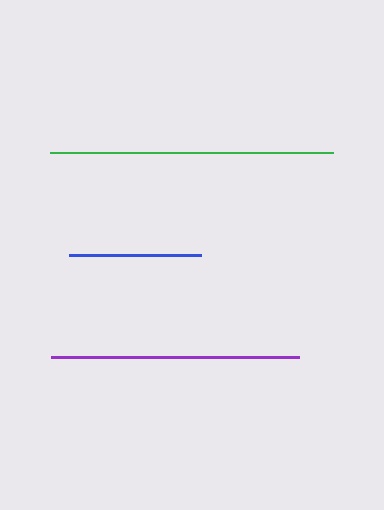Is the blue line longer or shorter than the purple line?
The purple line is longer than the blue line.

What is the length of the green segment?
The green segment is approximately 284 pixels long.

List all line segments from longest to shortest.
From longest to shortest: green, purple, blue.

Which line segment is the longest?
The green line is the longest at approximately 284 pixels.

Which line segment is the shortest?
The blue line is the shortest at approximately 131 pixels.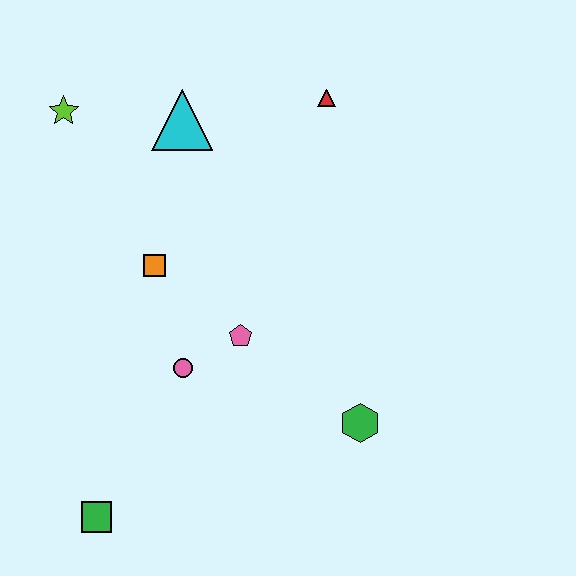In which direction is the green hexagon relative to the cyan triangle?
The green hexagon is below the cyan triangle.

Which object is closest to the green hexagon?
The pink pentagon is closest to the green hexagon.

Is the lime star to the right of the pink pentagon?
No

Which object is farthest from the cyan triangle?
The green square is farthest from the cyan triangle.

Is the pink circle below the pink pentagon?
Yes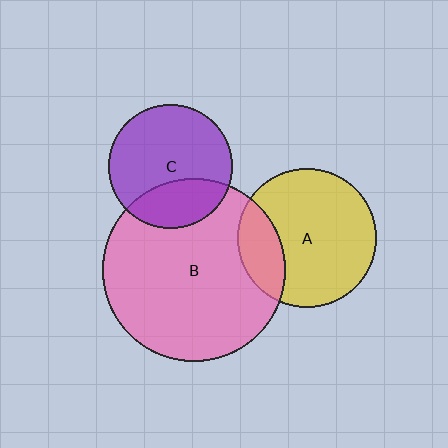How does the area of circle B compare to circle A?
Approximately 1.7 times.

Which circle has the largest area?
Circle B (pink).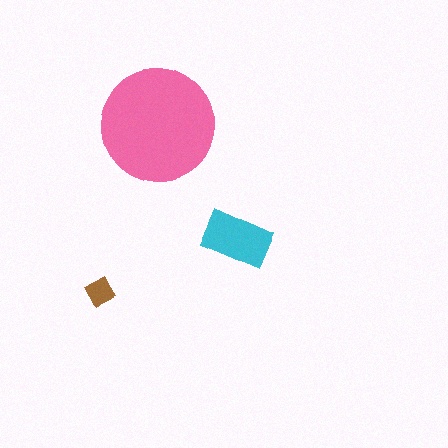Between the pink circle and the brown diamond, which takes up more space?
The pink circle.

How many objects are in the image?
There are 3 objects in the image.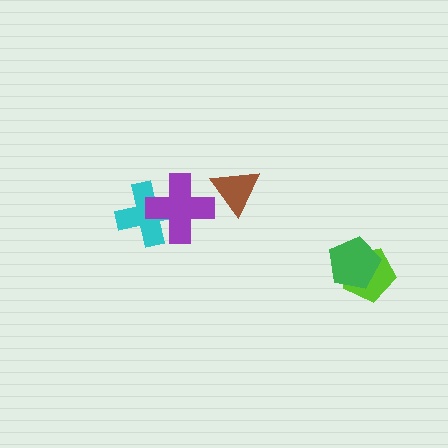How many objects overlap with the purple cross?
1 object overlaps with the purple cross.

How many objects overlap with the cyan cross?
1 object overlaps with the cyan cross.